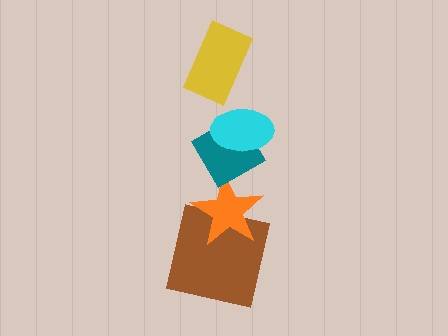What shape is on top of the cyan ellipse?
The yellow rectangle is on top of the cyan ellipse.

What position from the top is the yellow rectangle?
The yellow rectangle is 1st from the top.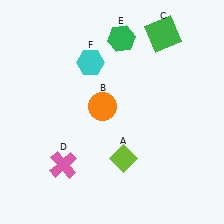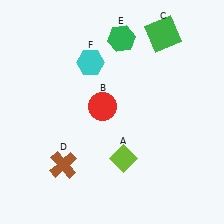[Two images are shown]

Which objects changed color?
B changed from orange to red. D changed from pink to brown.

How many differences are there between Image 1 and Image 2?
There are 2 differences between the two images.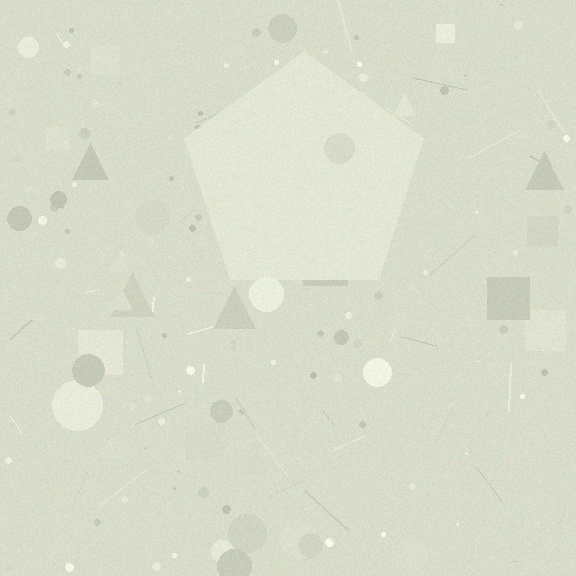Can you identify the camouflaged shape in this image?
The camouflaged shape is a pentagon.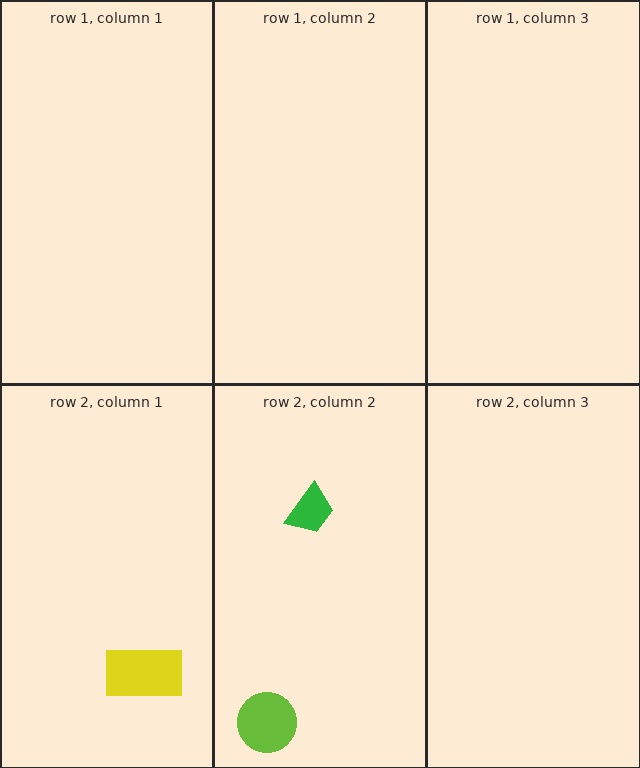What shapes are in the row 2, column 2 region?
The lime circle, the green trapezoid.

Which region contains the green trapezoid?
The row 2, column 2 region.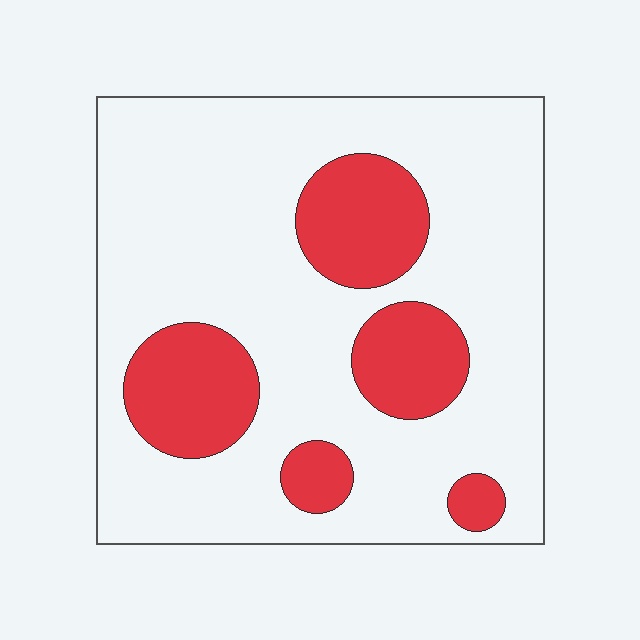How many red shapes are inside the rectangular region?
5.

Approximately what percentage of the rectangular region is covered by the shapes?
Approximately 25%.